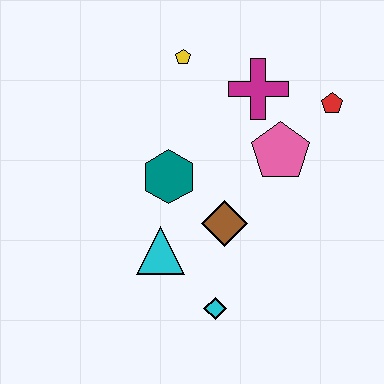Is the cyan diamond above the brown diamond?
No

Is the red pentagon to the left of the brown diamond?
No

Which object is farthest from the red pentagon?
The cyan diamond is farthest from the red pentagon.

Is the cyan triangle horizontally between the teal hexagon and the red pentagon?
No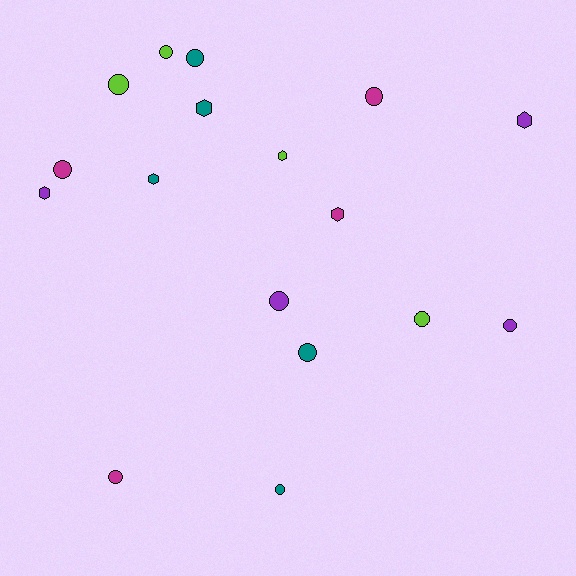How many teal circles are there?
There are 3 teal circles.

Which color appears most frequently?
Teal, with 5 objects.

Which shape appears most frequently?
Circle, with 11 objects.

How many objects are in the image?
There are 17 objects.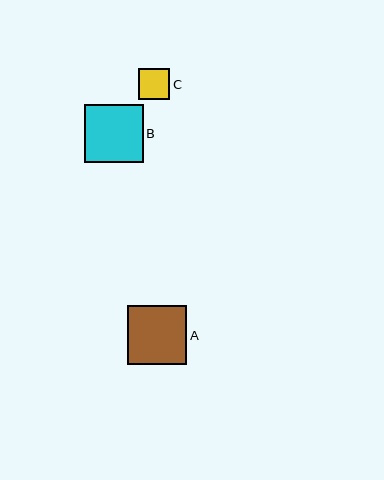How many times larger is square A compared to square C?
Square A is approximately 1.9 times the size of square C.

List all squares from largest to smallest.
From largest to smallest: A, B, C.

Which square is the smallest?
Square C is the smallest with a size of approximately 31 pixels.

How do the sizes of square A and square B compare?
Square A and square B are approximately the same size.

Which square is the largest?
Square A is the largest with a size of approximately 59 pixels.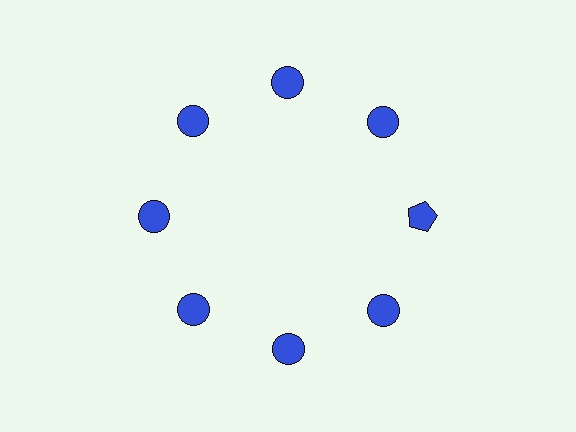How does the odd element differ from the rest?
It has a different shape: pentagon instead of circle.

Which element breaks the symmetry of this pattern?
The blue pentagon at roughly the 3 o'clock position breaks the symmetry. All other shapes are blue circles.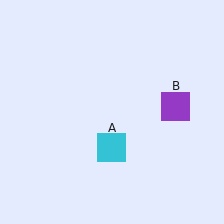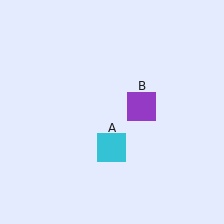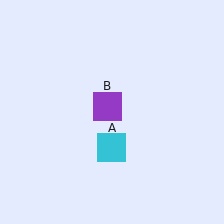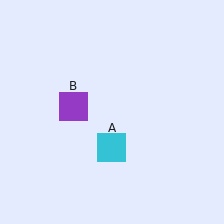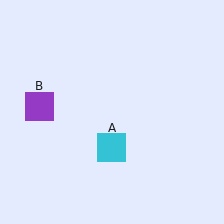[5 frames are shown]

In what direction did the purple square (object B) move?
The purple square (object B) moved left.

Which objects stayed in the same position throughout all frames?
Cyan square (object A) remained stationary.